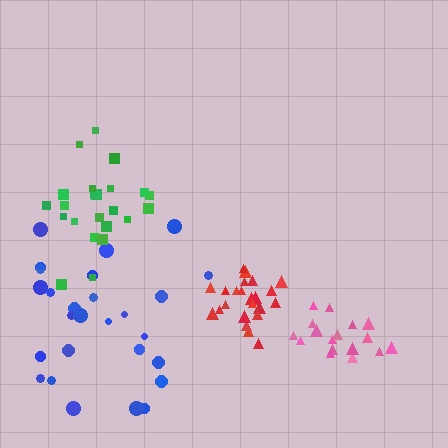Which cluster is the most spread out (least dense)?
Blue.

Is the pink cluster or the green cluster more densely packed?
Pink.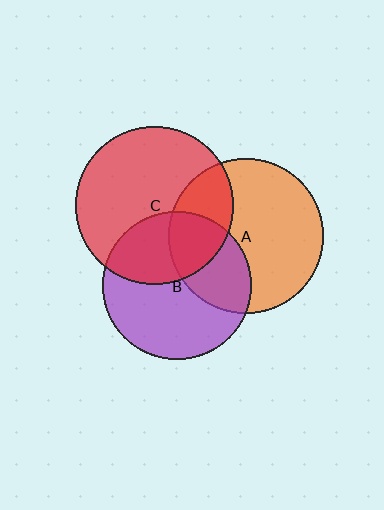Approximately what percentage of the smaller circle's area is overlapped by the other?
Approximately 35%.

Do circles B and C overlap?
Yes.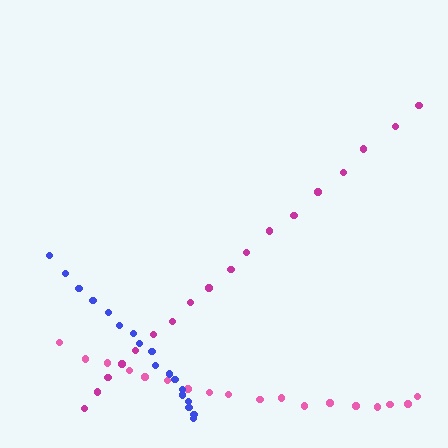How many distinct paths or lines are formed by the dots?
There are 3 distinct paths.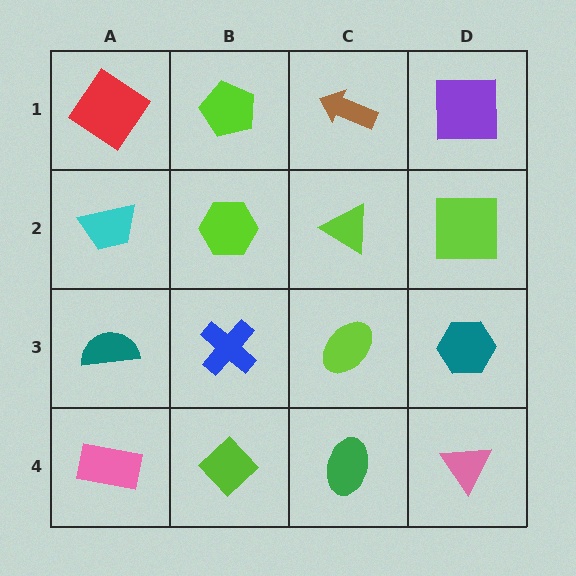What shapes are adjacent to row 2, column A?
A red diamond (row 1, column A), a teal semicircle (row 3, column A), a lime hexagon (row 2, column B).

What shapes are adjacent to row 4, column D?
A teal hexagon (row 3, column D), a green ellipse (row 4, column C).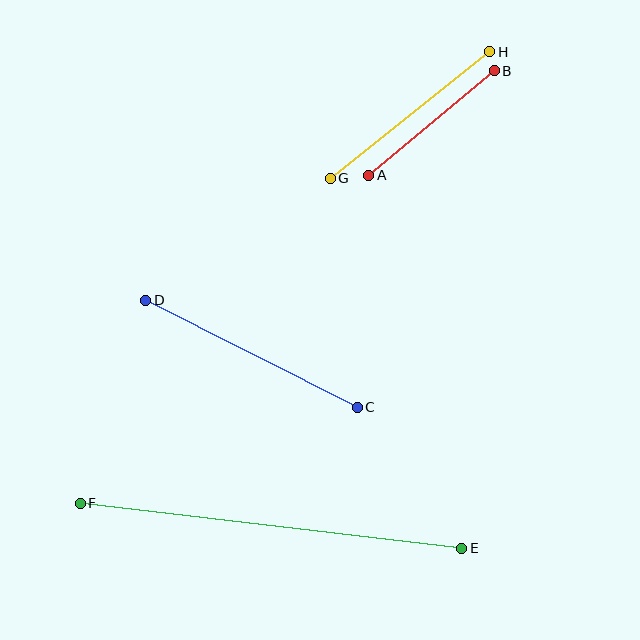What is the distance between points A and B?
The distance is approximately 163 pixels.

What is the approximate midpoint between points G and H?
The midpoint is at approximately (410, 115) pixels.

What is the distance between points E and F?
The distance is approximately 384 pixels.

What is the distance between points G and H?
The distance is approximately 203 pixels.